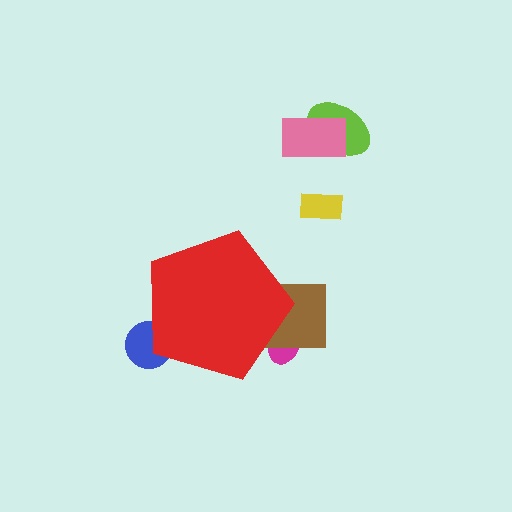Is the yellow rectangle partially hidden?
No, the yellow rectangle is fully visible.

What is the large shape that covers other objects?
A red pentagon.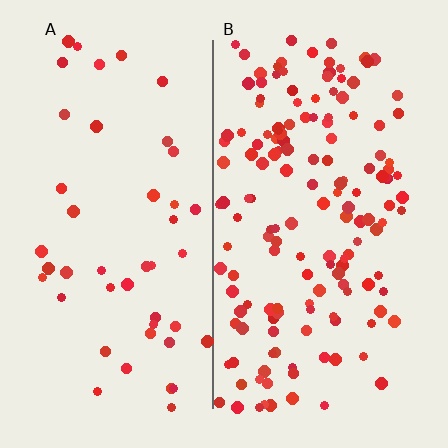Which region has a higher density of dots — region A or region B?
B (the right).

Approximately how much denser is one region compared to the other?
Approximately 3.4× — region B over region A.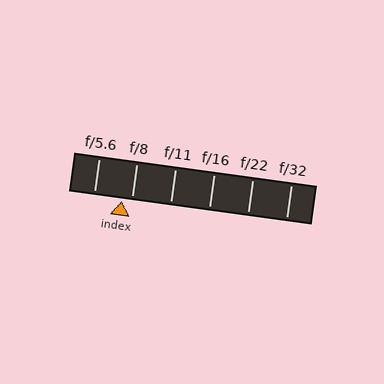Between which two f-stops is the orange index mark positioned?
The index mark is between f/5.6 and f/8.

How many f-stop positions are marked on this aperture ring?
There are 6 f-stop positions marked.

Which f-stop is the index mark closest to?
The index mark is closest to f/8.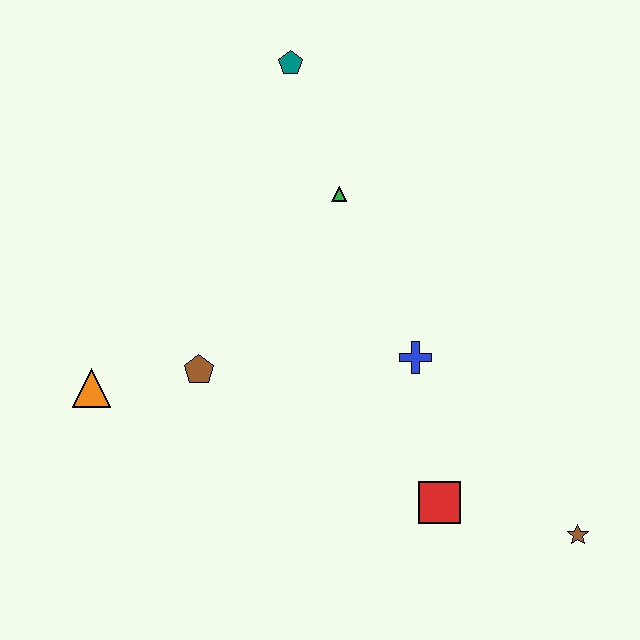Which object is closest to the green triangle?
The teal pentagon is closest to the green triangle.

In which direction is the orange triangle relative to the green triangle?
The orange triangle is to the left of the green triangle.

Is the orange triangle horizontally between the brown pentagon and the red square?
No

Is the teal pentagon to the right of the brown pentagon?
Yes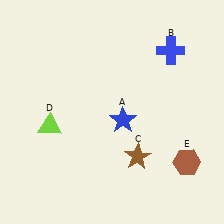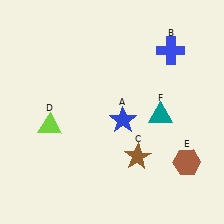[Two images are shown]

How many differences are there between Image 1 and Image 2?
There is 1 difference between the two images.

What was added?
A teal triangle (F) was added in Image 2.